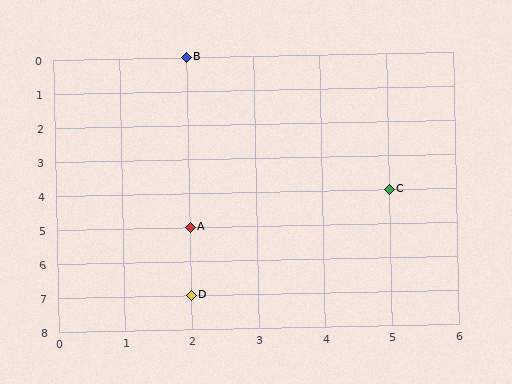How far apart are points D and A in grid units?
Points D and A are 2 rows apart.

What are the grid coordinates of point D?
Point D is at grid coordinates (2, 7).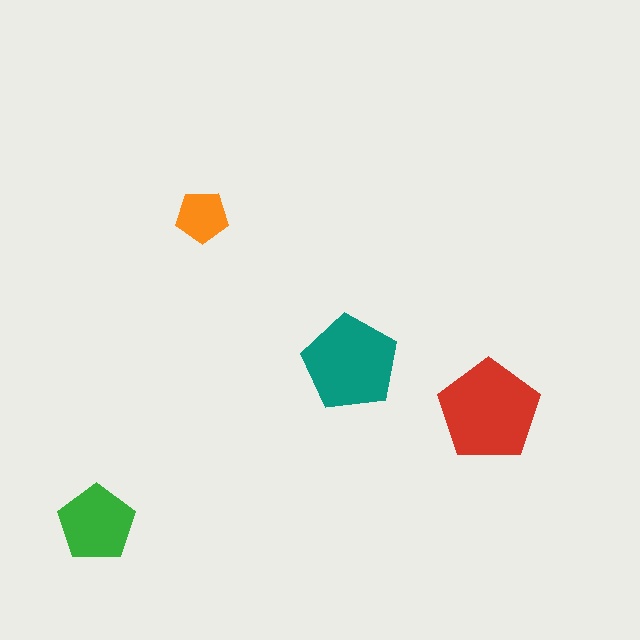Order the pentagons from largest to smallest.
the red one, the teal one, the green one, the orange one.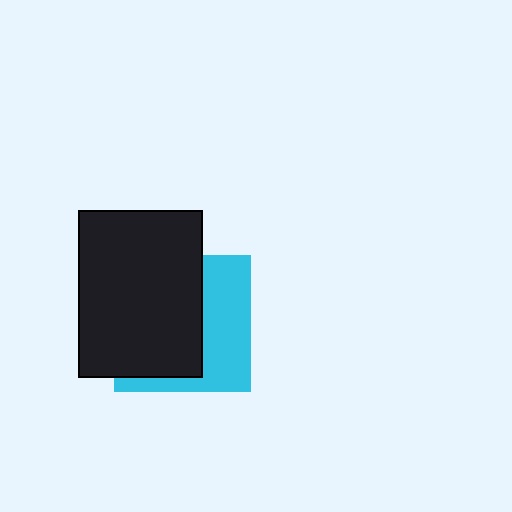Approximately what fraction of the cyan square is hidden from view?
Roughly 59% of the cyan square is hidden behind the black rectangle.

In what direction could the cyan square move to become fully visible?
The cyan square could move right. That would shift it out from behind the black rectangle entirely.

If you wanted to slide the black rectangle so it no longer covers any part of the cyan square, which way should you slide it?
Slide it left — that is the most direct way to separate the two shapes.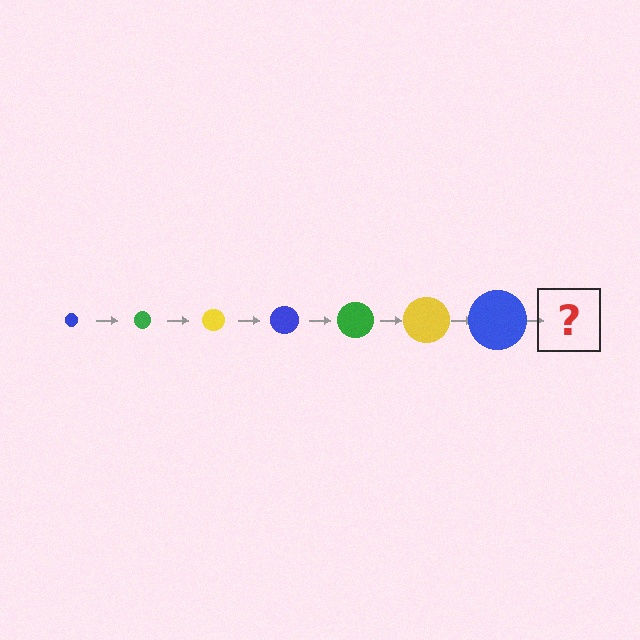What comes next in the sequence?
The next element should be a green circle, larger than the previous one.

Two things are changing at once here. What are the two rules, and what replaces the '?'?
The two rules are that the circle grows larger each step and the color cycles through blue, green, and yellow. The '?' should be a green circle, larger than the previous one.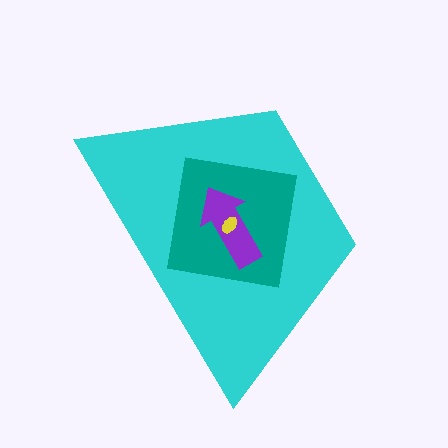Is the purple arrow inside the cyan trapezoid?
Yes.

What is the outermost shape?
The cyan trapezoid.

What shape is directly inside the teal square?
The purple arrow.